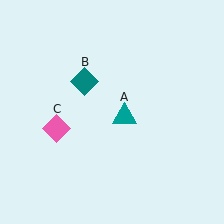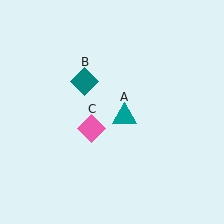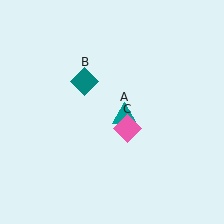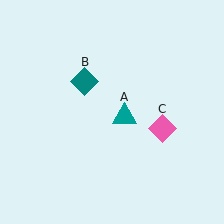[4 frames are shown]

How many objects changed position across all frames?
1 object changed position: pink diamond (object C).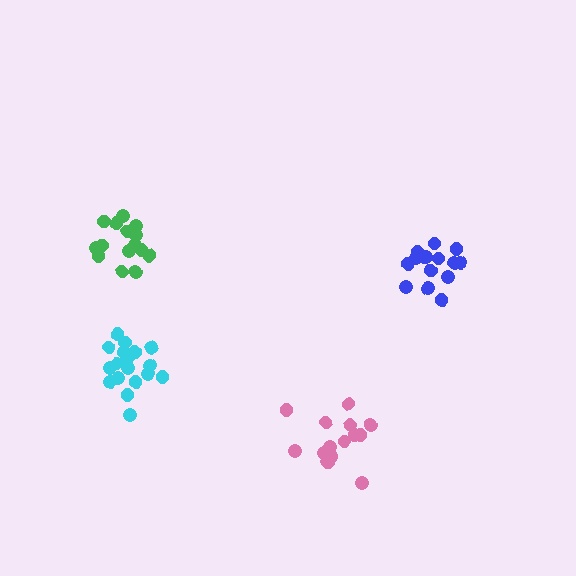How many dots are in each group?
Group 1: 14 dots, Group 2: 20 dots, Group 3: 15 dots, Group 4: 15 dots (64 total).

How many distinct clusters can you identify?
There are 4 distinct clusters.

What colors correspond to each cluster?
The clusters are colored: blue, cyan, pink, green.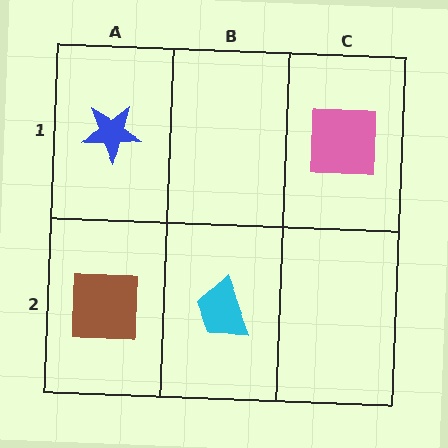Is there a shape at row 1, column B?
No, that cell is empty.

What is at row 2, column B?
A cyan trapezoid.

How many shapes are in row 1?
2 shapes.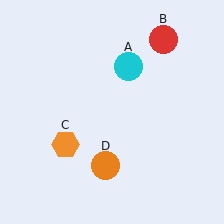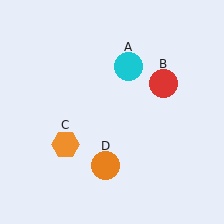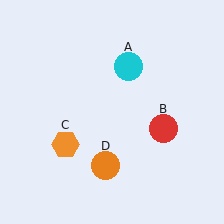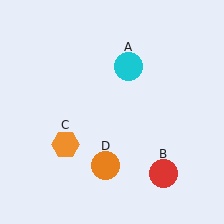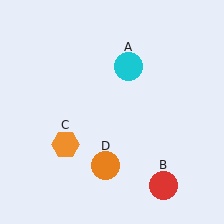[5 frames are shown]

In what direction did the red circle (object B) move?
The red circle (object B) moved down.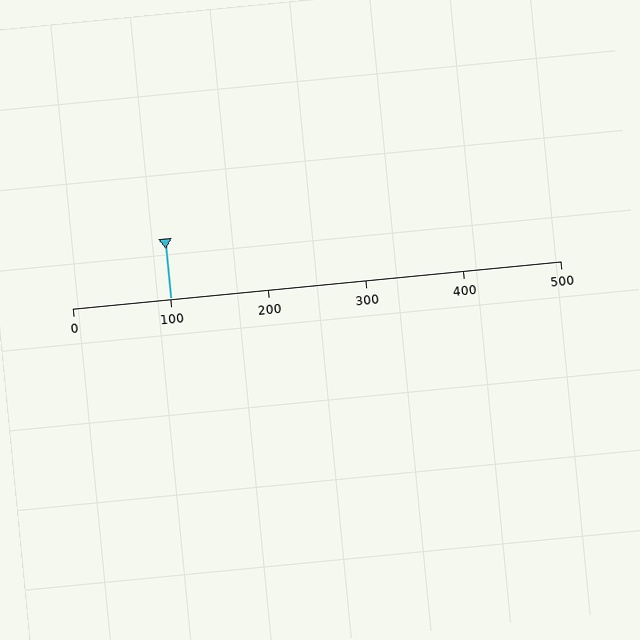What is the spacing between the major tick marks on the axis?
The major ticks are spaced 100 apart.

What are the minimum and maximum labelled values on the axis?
The axis runs from 0 to 500.